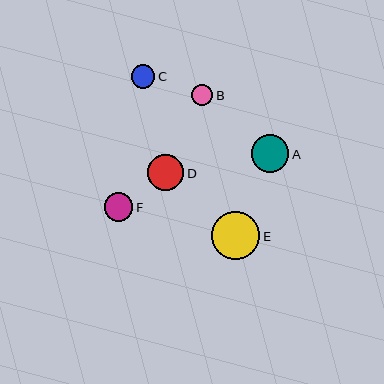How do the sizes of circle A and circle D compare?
Circle A and circle D are approximately the same size.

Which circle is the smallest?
Circle B is the smallest with a size of approximately 22 pixels.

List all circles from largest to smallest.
From largest to smallest: E, A, D, F, C, B.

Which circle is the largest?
Circle E is the largest with a size of approximately 48 pixels.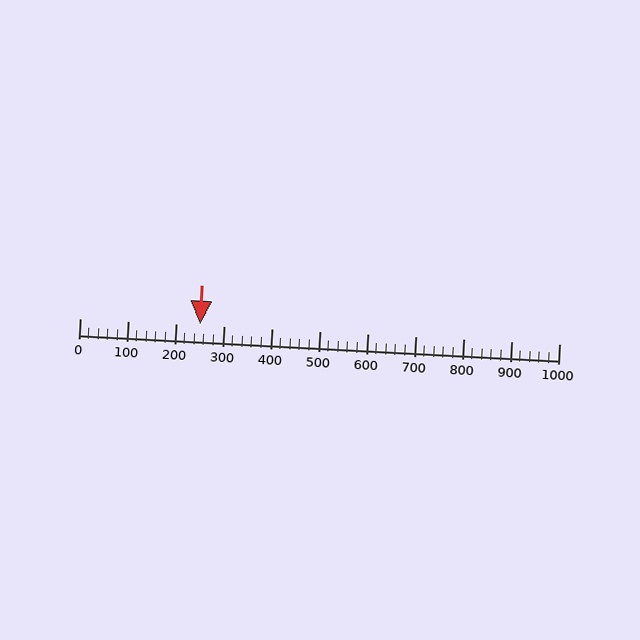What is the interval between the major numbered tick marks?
The major tick marks are spaced 100 units apart.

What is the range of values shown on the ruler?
The ruler shows values from 0 to 1000.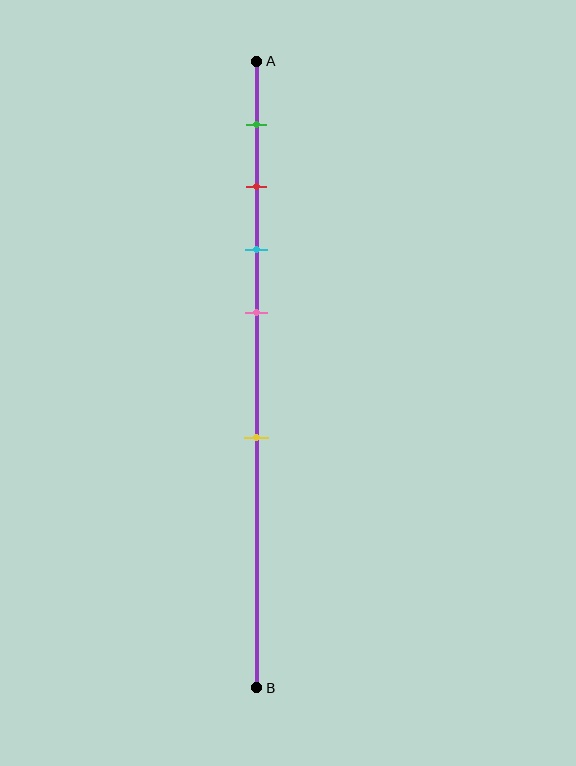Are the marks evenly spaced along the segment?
No, the marks are not evenly spaced.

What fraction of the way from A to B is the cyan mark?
The cyan mark is approximately 30% (0.3) of the way from A to B.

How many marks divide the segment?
There are 5 marks dividing the segment.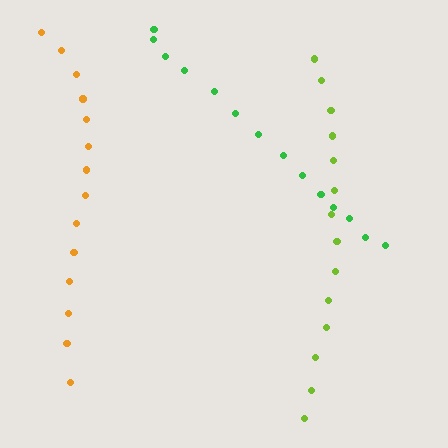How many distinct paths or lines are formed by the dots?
There are 3 distinct paths.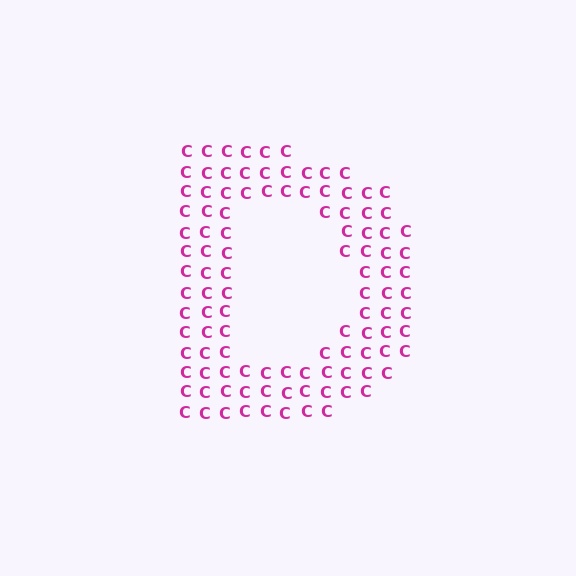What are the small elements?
The small elements are letter C's.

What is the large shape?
The large shape is the letter D.